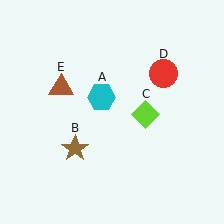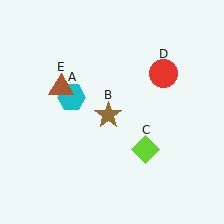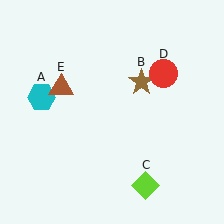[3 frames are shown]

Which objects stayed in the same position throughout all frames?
Red circle (object D) and brown triangle (object E) remained stationary.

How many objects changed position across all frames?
3 objects changed position: cyan hexagon (object A), brown star (object B), lime diamond (object C).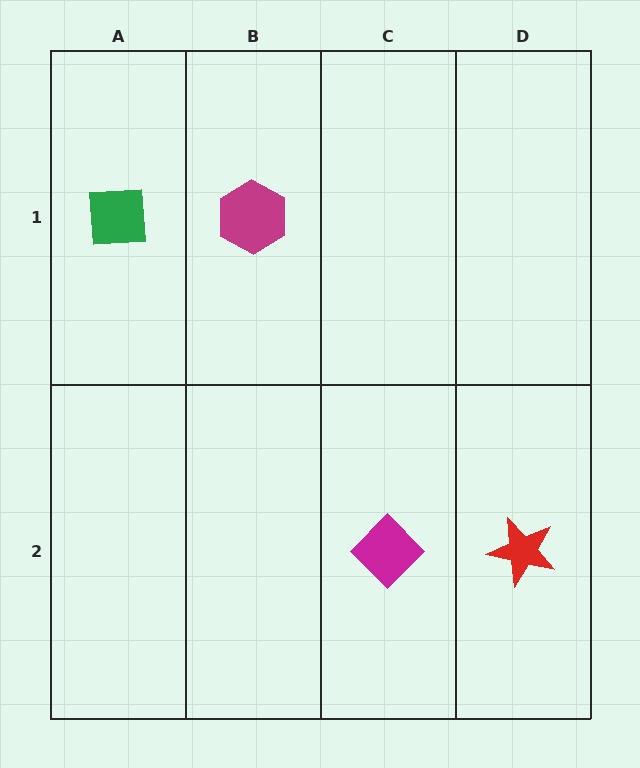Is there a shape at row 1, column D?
No, that cell is empty.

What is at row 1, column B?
A magenta hexagon.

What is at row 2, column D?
A red star.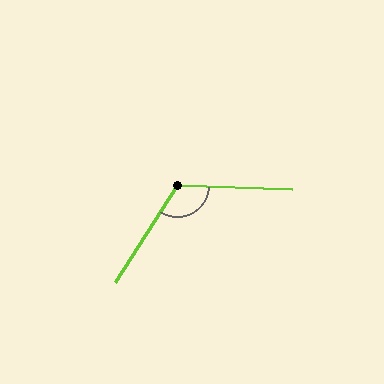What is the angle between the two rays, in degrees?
Approximately 120 degrees.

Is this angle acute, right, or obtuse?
It is obtuse.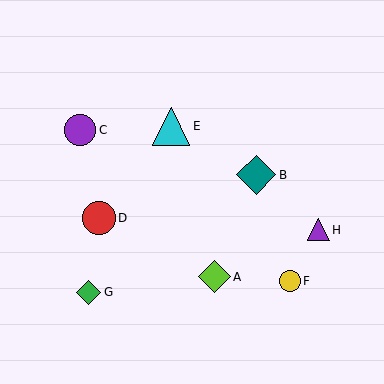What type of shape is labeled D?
Shape D is a red circle.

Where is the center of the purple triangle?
The center of the purple triangle is at (318, 230).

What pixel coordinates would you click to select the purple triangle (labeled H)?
Click at (318, 230) to select the purple triangle H.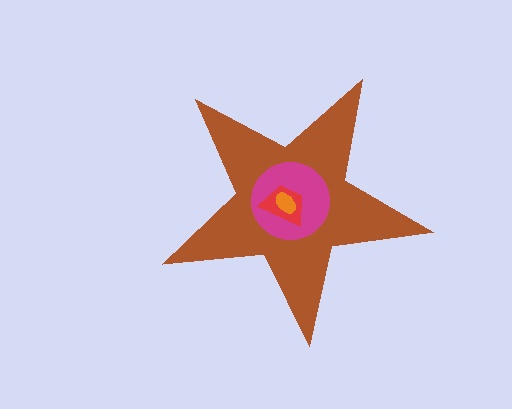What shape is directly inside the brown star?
The magenta circle.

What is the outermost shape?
The brown star.